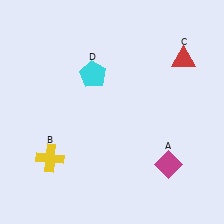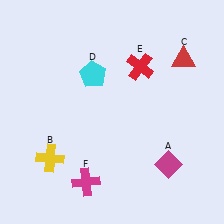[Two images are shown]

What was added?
A red cross (E), a magenta cross (F) were added in Image 2.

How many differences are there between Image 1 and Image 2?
There are 2 differences between the two images.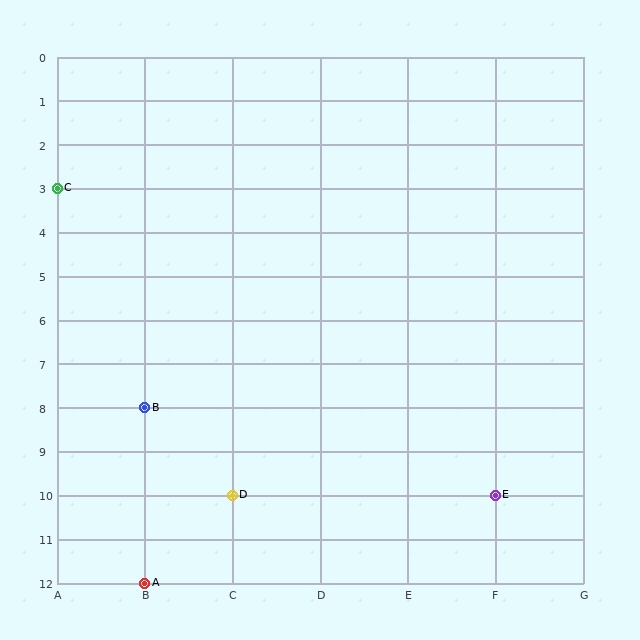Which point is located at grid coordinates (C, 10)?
Point D is at (C, 10).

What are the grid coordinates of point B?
Point B is at grid coordinates (B, 8).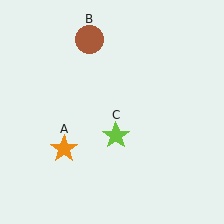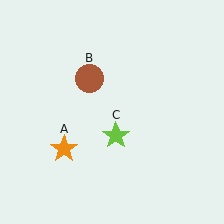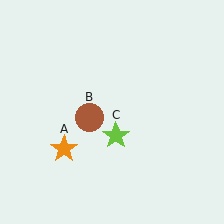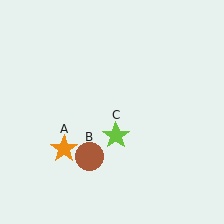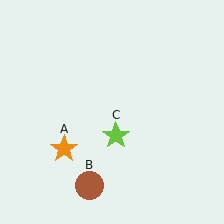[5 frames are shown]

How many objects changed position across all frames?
1 object changed position: brown circle (object B).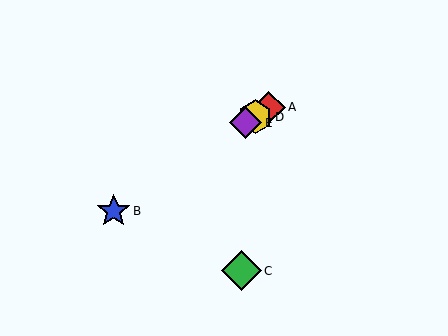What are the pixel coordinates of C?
Object C is at (242, 271).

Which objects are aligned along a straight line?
Objects A, B, D, E are aligned along a straight line.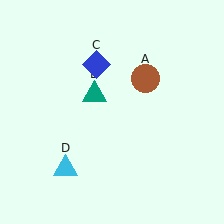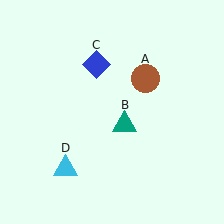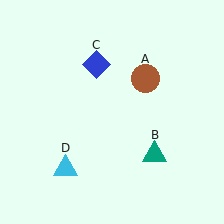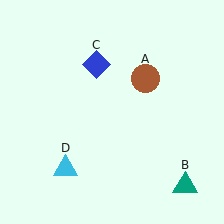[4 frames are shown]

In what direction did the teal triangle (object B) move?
The teal triangle (object B) moved down and to the right.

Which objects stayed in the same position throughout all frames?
Brown circle (object A) and blue diamond (object C) and cyan triangle (object D) remained stationary.